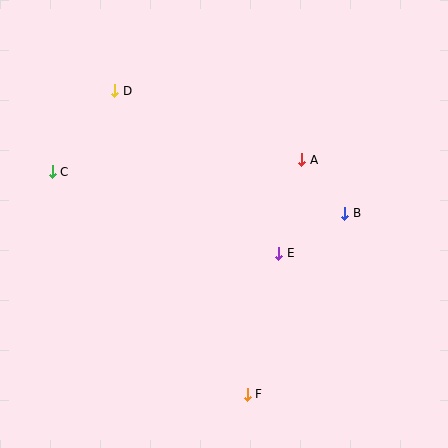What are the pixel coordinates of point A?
Point A is at (302, 160).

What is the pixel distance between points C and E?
The distance between C and E is 241 pixels.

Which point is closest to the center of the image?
Point E at (279, 253) is closest to the center.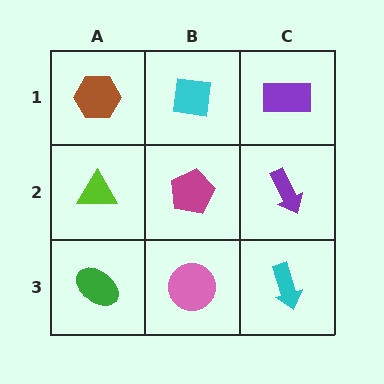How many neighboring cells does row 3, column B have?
3.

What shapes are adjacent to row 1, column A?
A lime triangle (row 2, column A), a cyan square (row 1, column B).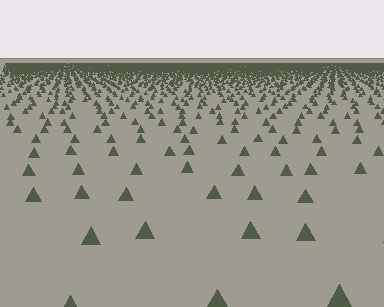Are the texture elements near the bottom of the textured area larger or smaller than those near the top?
Larger. Near the bottom, elements are closer to the viewer and appear at a bigger on-screen size.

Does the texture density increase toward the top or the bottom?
Density increases toward the top.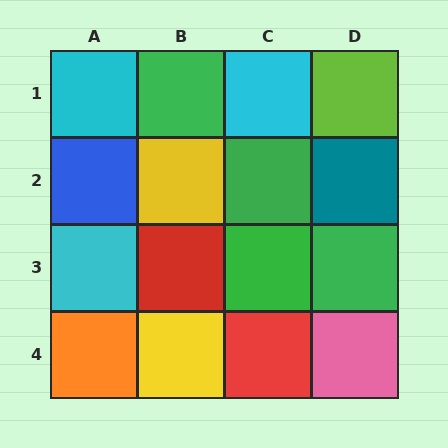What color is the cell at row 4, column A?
Orange.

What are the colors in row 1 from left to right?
Cyan, green, cyan, lime.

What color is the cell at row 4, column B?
Yellow.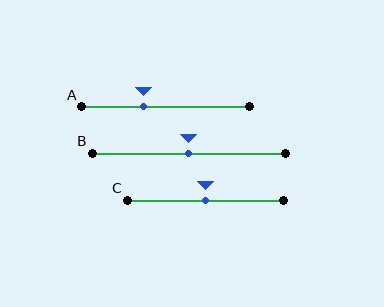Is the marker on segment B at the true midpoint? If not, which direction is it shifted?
Yes, the marker on segment B is at the true midpoint.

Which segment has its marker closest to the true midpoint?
Segment B has its marker closest to the true midpoint.